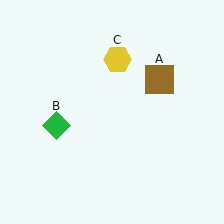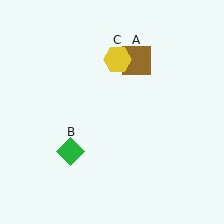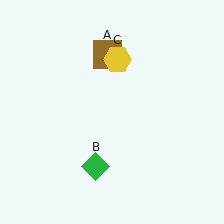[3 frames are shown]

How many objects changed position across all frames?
2 objects changed position: brown square (object A), green diamond (object B).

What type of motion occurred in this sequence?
The brown square (object A), green diamond (object B) rotated counterclockwise around the center of the scene.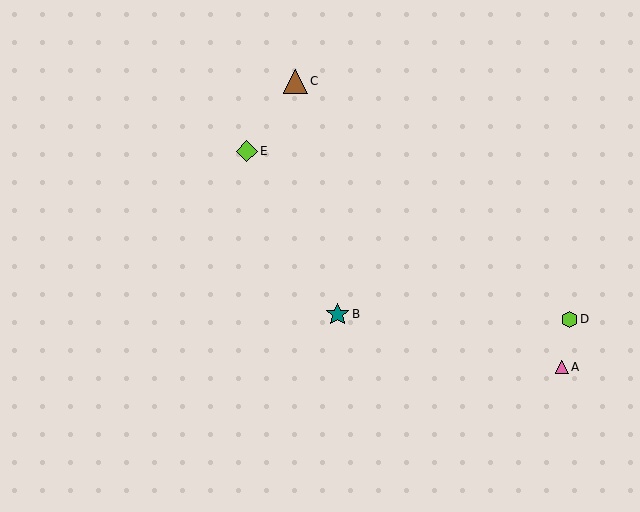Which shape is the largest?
The brown triangle (labeled C) is the largest.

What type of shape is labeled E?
Shape E is a lime diamond.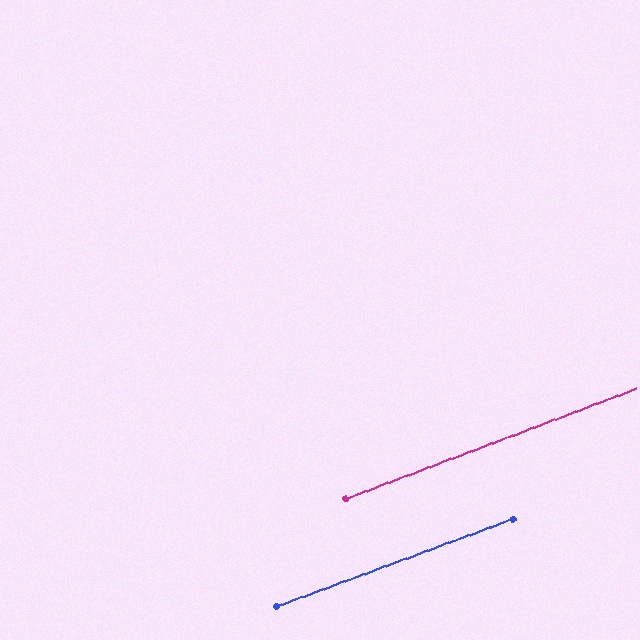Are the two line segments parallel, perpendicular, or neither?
Parallel — their directions differ by only 0.4°.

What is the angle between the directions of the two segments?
Approximately 0 degrees.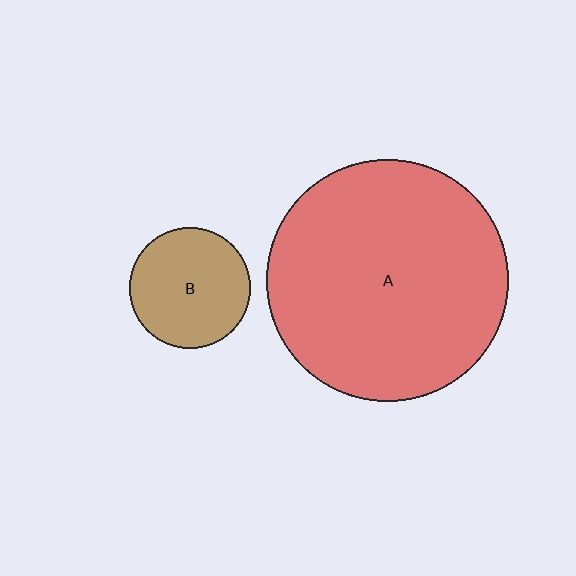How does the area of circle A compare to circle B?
Approximately 4.0 times.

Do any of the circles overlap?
No, none of the circles overlap.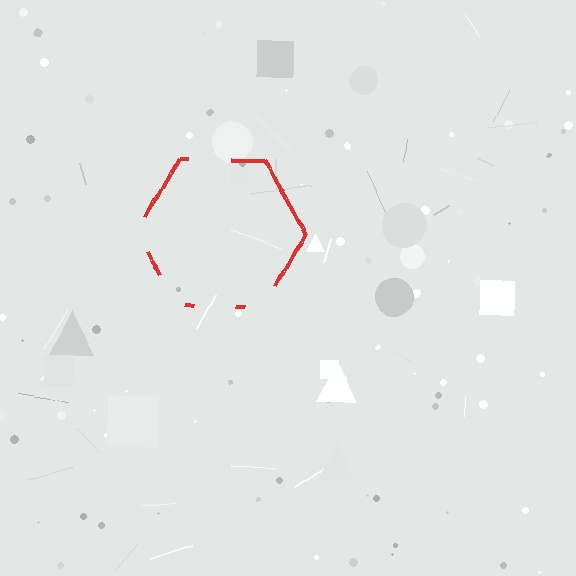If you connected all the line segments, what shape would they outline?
They would outline a hexagon.